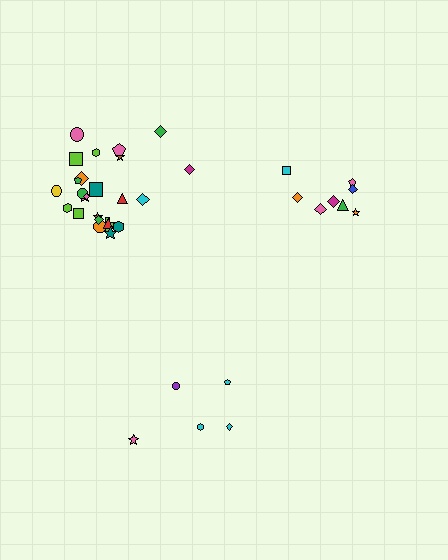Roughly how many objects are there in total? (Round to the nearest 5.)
Roughly 40 objects in total.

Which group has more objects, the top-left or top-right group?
The top-left group.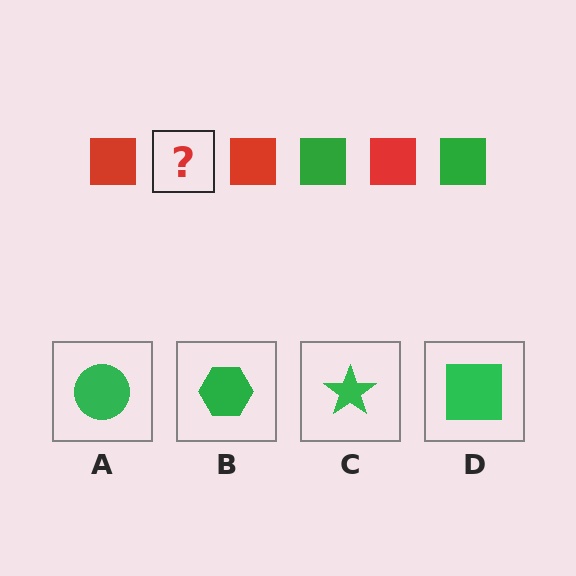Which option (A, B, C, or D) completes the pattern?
D.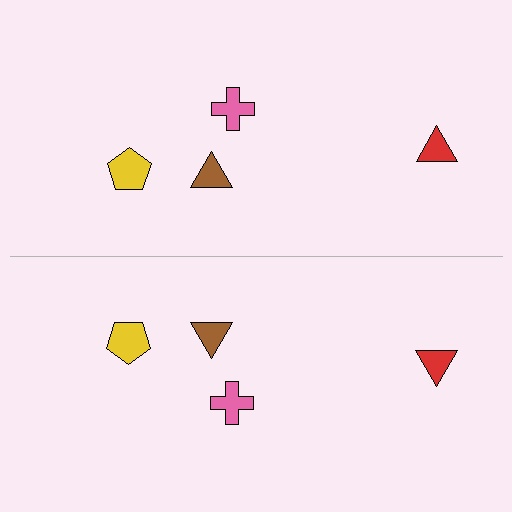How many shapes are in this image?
There are 8 shapes in this image.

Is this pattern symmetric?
Yes, this pattern has bilateral (reflection) symmetry.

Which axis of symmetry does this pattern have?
The pattern has a horizontal axis of symmetry running through the center of the image.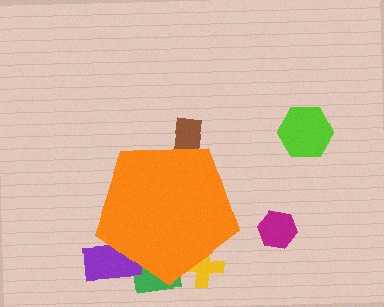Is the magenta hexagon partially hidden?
No, the magenta hexagon is fully visible.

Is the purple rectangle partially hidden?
Yes, the purple rectangle is partially hidden behind the orange pentagon.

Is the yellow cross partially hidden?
Yes, the yellow cross is partially hidden behind the orange pentagon.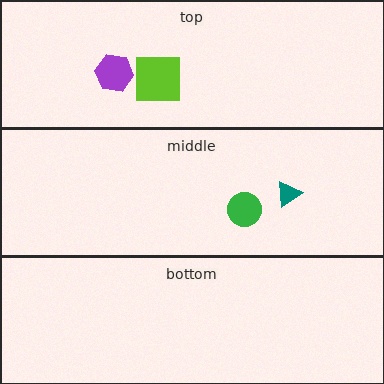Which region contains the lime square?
The top region.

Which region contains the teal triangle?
The middle region.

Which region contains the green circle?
The middle region.